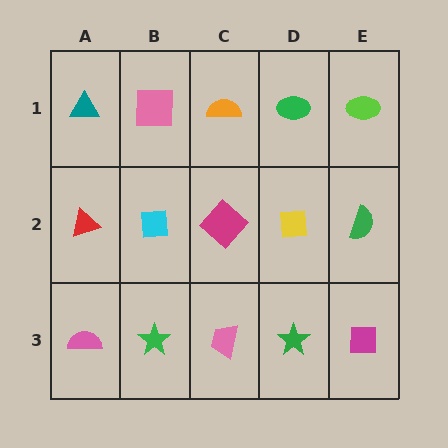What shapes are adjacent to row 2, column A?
A teal triangle (row 1, column A), a pink semicircle (row 3, column A), a cyan square (row 2, column B).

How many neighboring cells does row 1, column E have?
2.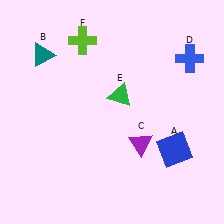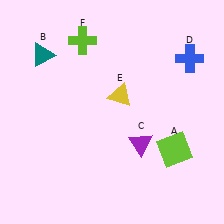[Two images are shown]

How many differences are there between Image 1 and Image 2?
There are 2 differences between the two images.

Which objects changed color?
A changed from blue to lime. E changed from green to yellow.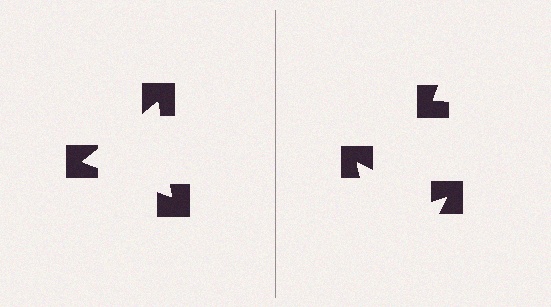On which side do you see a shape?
An illusory triangle appears on the left side. On the right side the wedge cuts are rotated, so no coherent shape forms.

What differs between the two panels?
The notched squares are positioned identically on both sides; only the wedge orientations differ. On the left they align to a triangle; on the right they are misaligned.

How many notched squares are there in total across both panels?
6 — 3 on each side.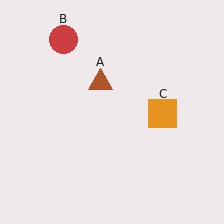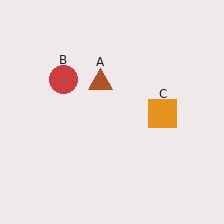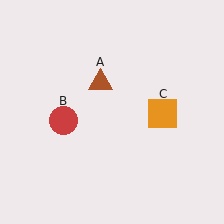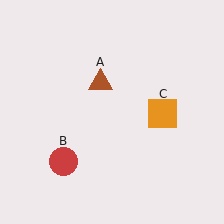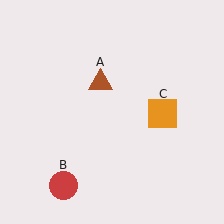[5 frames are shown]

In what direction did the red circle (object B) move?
The red circle (object B) moved down.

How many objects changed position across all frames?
1 object changed position: red circle (object B).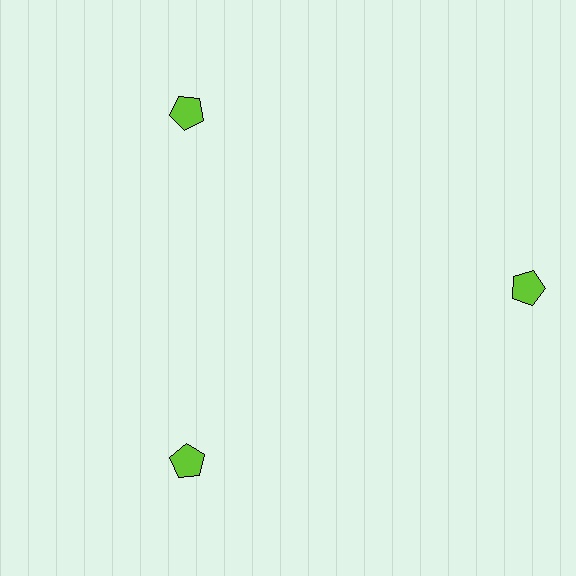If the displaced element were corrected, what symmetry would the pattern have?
It would have 3-fold rotational symmetry — the pattern would map onto itself every 120 degrees.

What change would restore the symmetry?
The symmetry would be restored by moving it inward, back onto the ring so that all 3 pentagons sit at equal angles and equal distance from the center.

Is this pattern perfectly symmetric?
No. The 3 lime pentagons are arranged in a ring, but one element near the 3 o'clock position is pushed outward from the center, breaking the 3-fold rotational symmetry.